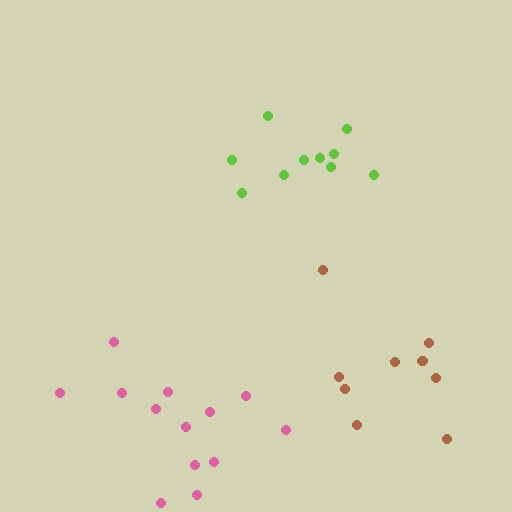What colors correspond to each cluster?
The clusters are colored: pink, lime, brown.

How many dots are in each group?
Group 1: 13 dots, Group 2: 10 dots, Group 3: 9 dots (32 total).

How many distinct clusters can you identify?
There are 3 distinct clusters.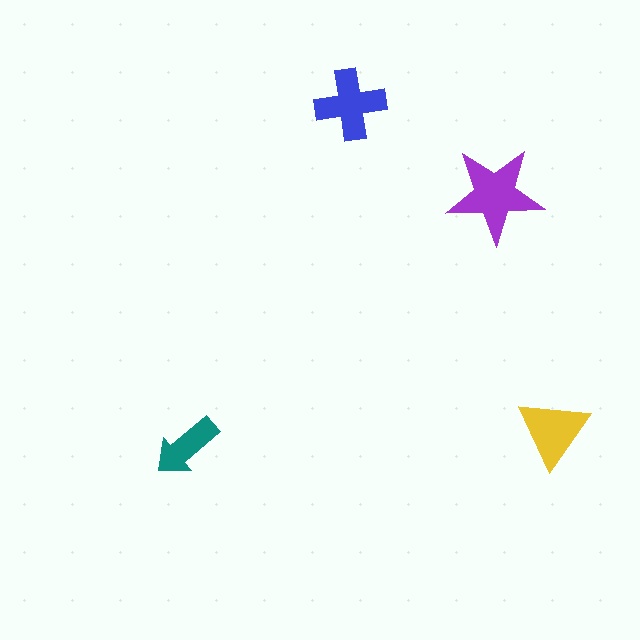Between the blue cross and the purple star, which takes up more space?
The purple star.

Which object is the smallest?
The teal arrow.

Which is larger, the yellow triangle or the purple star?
The purple star.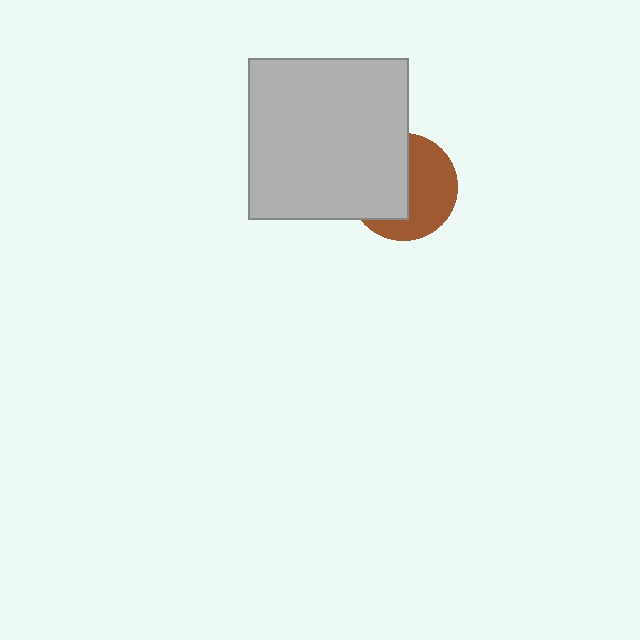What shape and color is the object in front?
The object in front is a light gray square.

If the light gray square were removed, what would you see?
You would see the complete brown circle.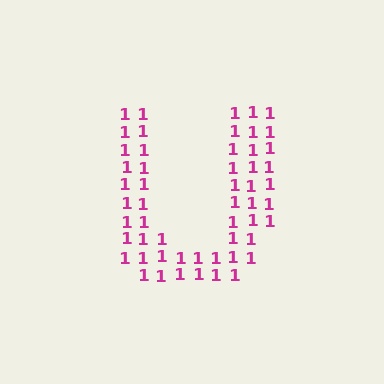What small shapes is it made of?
It is made of small digit 1's.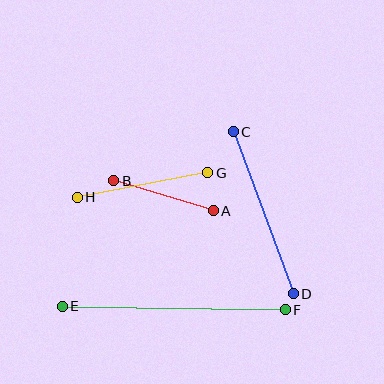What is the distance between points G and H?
The distance is approximately 133 pixels.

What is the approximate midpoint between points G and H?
The midpoint is at approximately (142, 185) pixels.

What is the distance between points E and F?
The distance is approximately 223 pixels.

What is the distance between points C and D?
The distance is approximately 173 pixels.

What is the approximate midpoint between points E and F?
The midpoint is at approximately (174, 308) pixels.